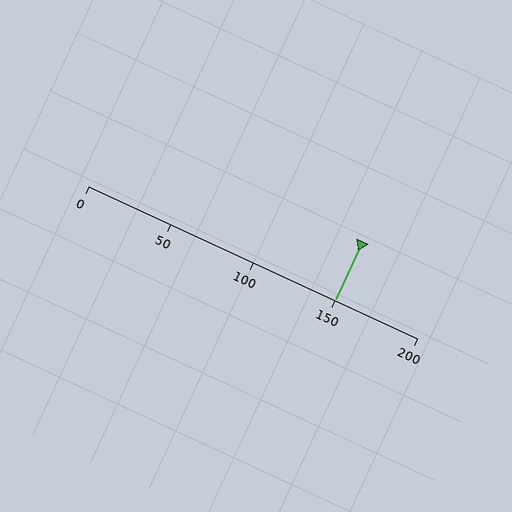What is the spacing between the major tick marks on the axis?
The major ticks are spaced 50 apart.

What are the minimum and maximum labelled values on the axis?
The axis runs from 0 to 200.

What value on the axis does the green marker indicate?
The marker indicates approximately 150.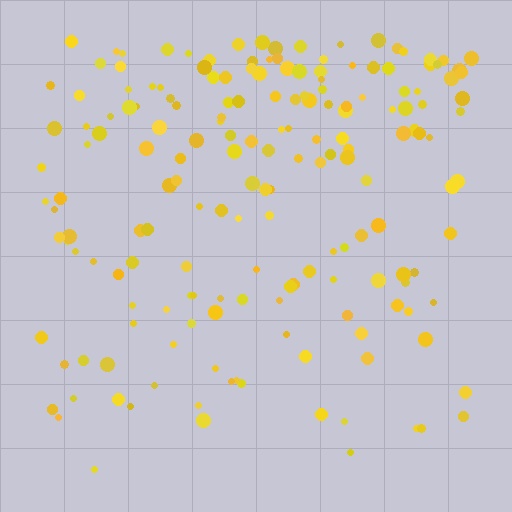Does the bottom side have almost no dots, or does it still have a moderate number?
Still a moderate number, just noticeably fewer than the top.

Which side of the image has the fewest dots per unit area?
The bottom.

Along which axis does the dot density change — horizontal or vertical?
Vertical.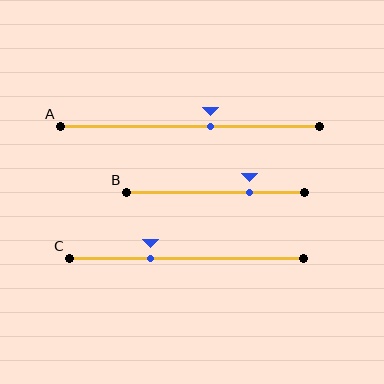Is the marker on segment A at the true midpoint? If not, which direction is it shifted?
No, the marker on segment A is shifted to the right by about 8% of the segment length.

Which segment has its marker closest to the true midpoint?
Segment A has its marker closest to the true midpoint.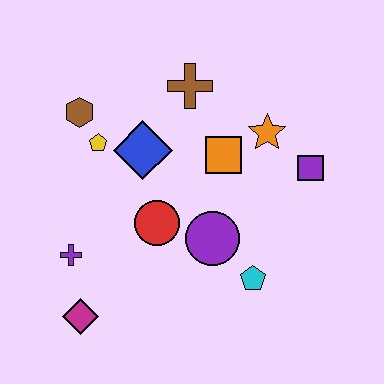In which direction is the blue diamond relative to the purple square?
The blue diamond is to the left of the purple square.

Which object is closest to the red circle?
The purple circle is closest to the red circle.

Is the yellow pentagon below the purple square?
No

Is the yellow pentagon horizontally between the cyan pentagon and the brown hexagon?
Yes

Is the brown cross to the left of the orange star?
Yes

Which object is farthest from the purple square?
The magenta diamond is farthest from the purple square.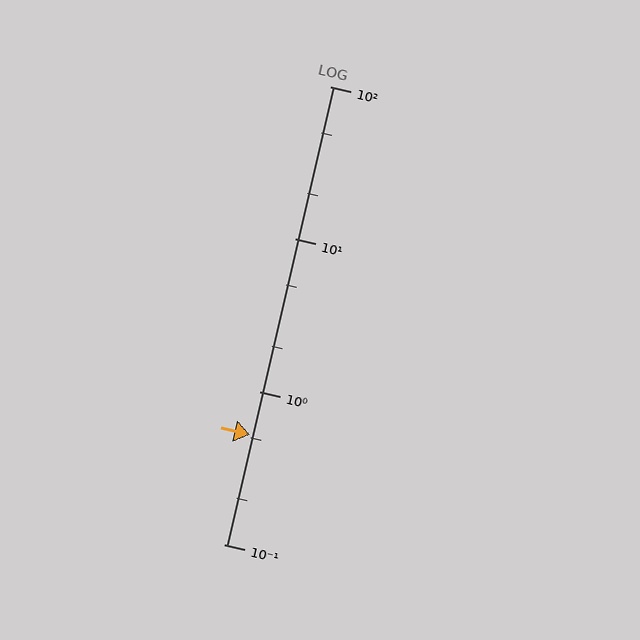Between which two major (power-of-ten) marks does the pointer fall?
The pointer is between 0.1 and 1.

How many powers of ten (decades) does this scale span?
The scale spans 3 decades, from 0.1 to 100.